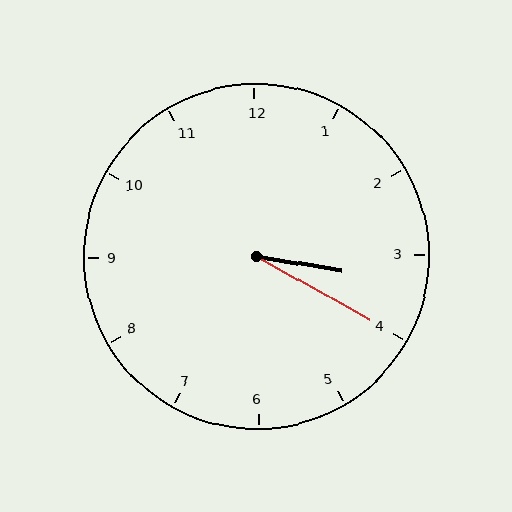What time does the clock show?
3:20.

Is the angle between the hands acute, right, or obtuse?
It is acute.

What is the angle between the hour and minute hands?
Approximately 20 degrees.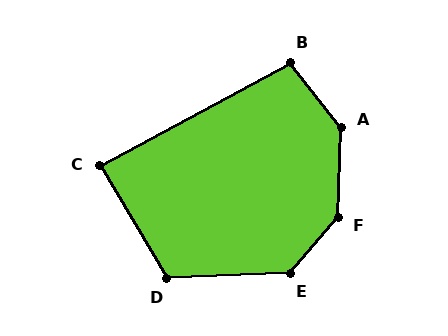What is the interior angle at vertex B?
Approximately 100 degrees (obtuse).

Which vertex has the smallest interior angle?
C, at approximately 88 degrees.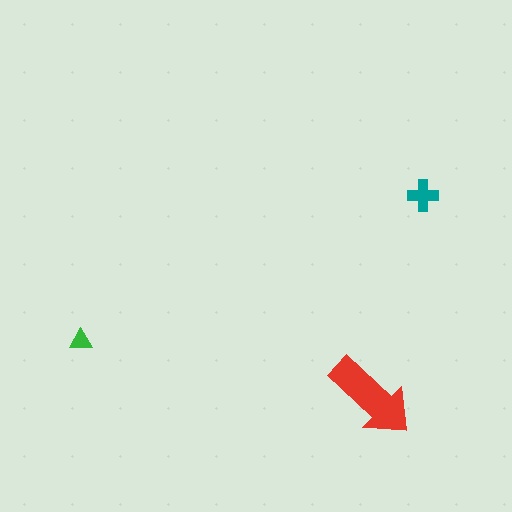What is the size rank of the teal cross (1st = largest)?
2nd.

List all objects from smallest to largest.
The green triangle, the teal cross, the red arrow.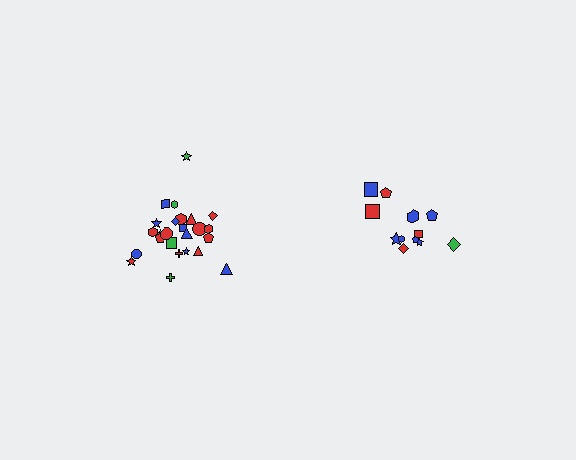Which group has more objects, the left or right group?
The left group.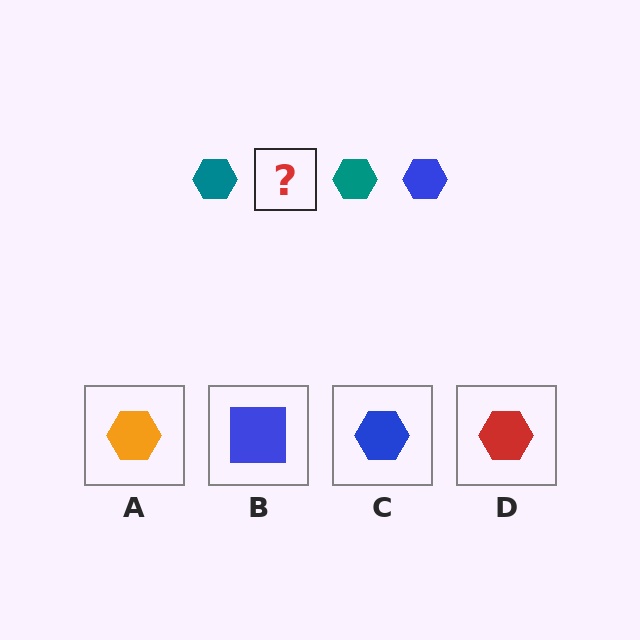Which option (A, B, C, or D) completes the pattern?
C.